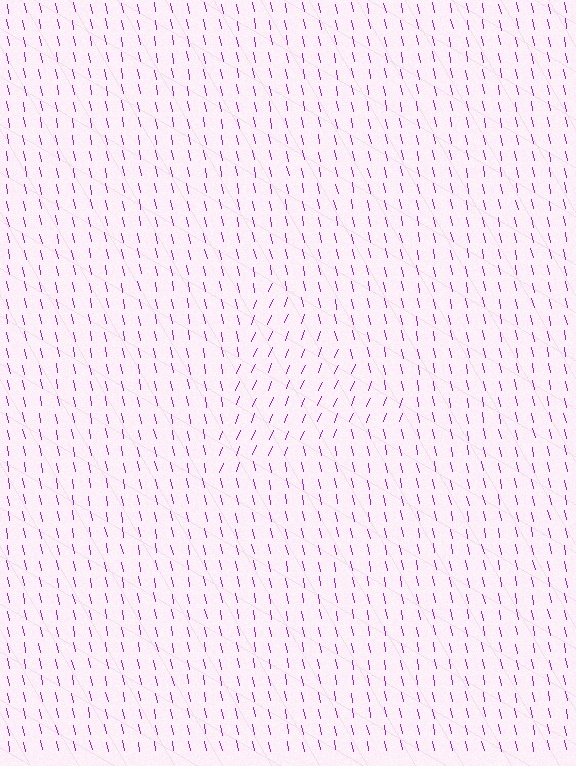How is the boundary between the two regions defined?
The boundary is defined purely by a change in line orientation (approximately 34 degrees difference). All lines are the same color and thickness.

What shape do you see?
I see a triangle.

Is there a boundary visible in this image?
Yes, there is a texture boundary formed by a change in line orientation.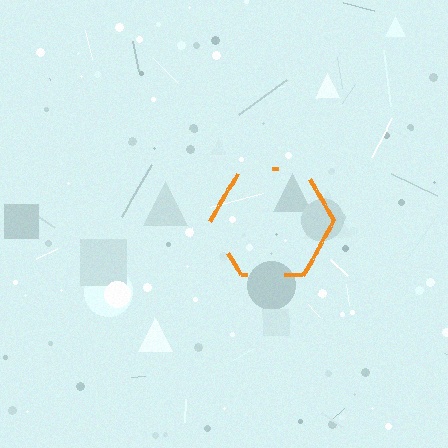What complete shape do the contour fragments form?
The contour fragments form a hexagon.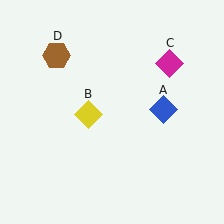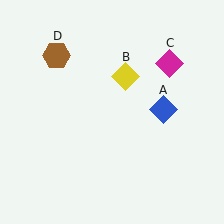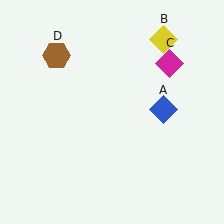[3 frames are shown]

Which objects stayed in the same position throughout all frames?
Blue diamond (object A) and magenta diamond (object C) and brown hexagon (object D) remained stationary.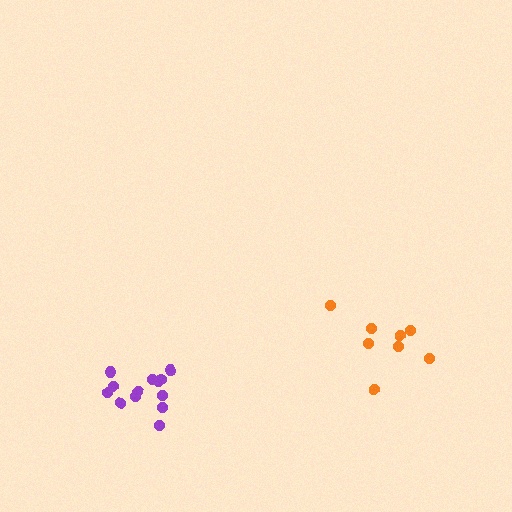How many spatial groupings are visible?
There are 2 spatial groupings.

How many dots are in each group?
Group 1: 13 dots, Group 2: 8 dots (21 total).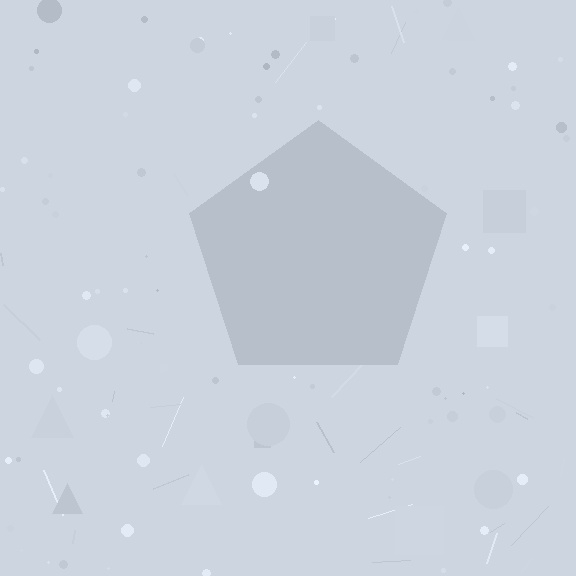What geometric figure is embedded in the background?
A pentagon is embedded in the background.